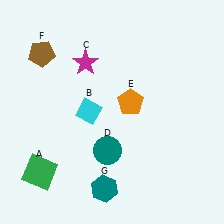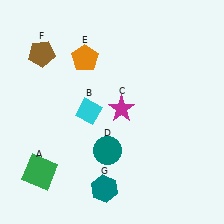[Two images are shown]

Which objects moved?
The objects that moved are: the magenta star (C), the orange pentagon (E).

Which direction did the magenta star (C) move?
The magenta star (C) moved down.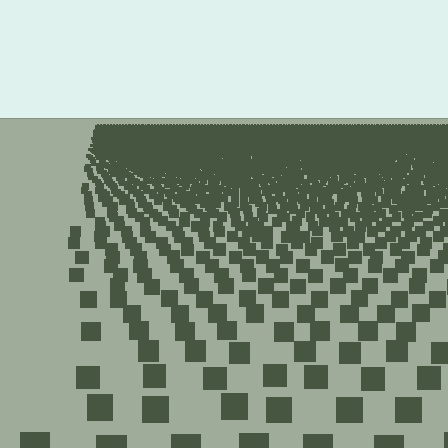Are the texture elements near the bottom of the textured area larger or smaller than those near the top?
Larger. Near the bottom, elements are closer to the viewer and appear at a bigger on-screen size.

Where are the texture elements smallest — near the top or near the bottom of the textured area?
Near the top.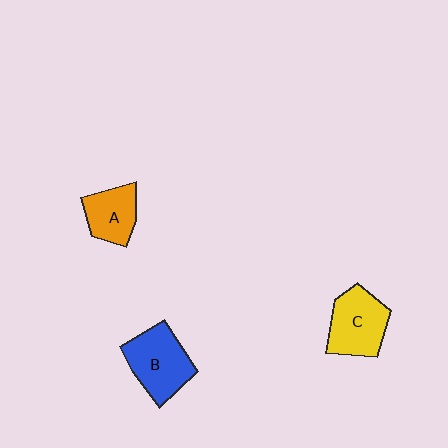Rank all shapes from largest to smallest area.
From largest to smallest: B (blue), C (yellow), A (orange).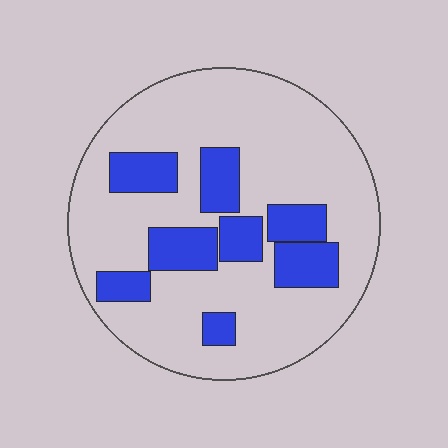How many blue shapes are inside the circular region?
8.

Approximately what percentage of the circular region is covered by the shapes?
Approximately 25%.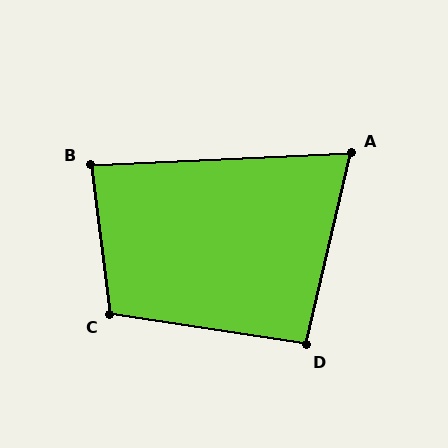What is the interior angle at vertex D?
Approximately 94 degrees (approximately right).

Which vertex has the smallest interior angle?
A, at approximately 74 degrees.